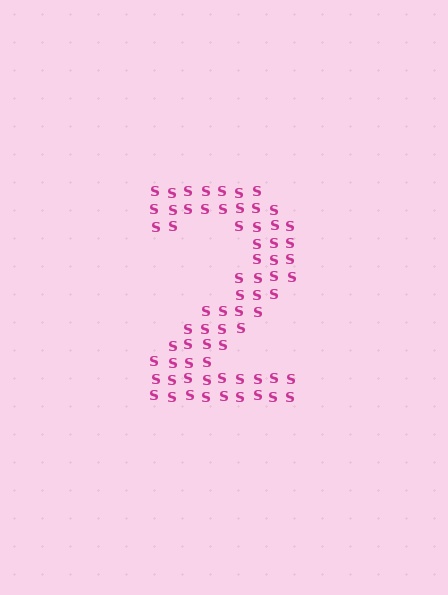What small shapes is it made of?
It is made of small letter S's.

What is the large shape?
The large shape is the digit 2.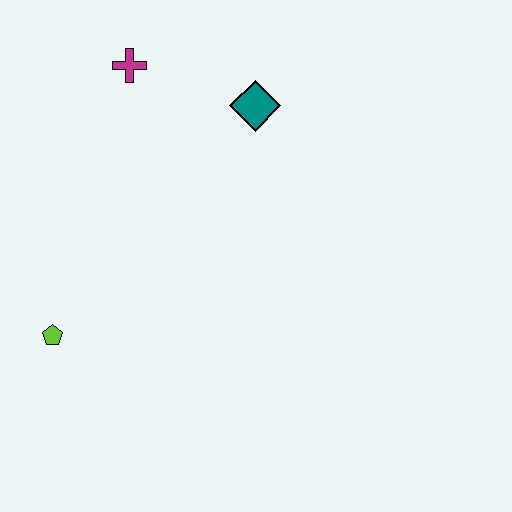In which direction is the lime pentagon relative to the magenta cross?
The lime pentagon is below the magenta cross.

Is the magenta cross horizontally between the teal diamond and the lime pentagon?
Yes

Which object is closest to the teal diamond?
The magenta cross is closest to the teal diamond.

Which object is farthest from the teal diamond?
The lime pentagon is farthest from the teal diamond.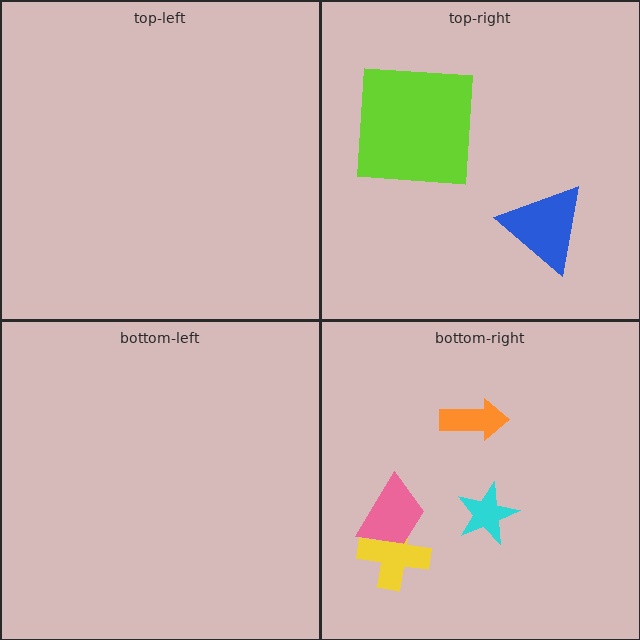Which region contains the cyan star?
The bottom-right region.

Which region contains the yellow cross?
The bottom-right region.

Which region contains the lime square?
The top-right region.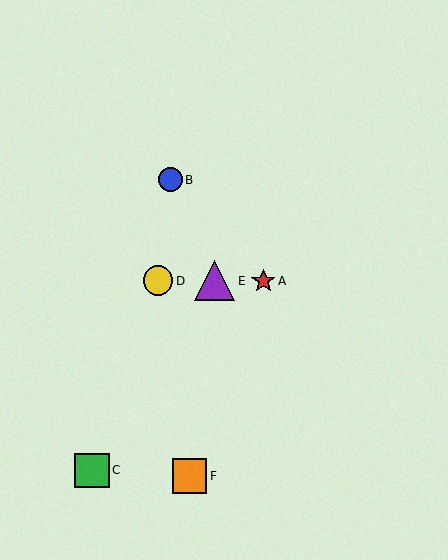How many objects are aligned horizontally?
3 objects (A, D, E) are aligned horizontally.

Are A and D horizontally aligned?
Yes, both are at y≈281.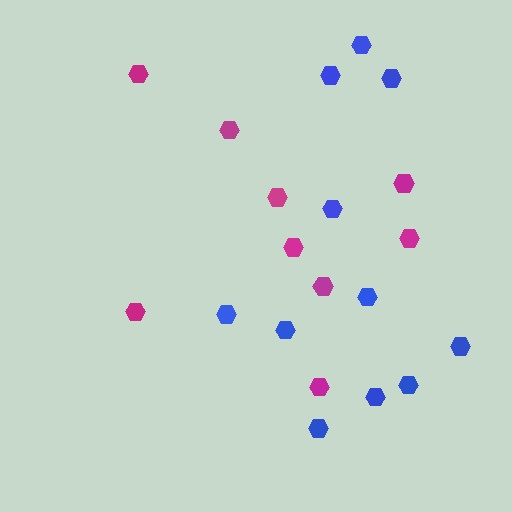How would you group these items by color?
There are 2 groups: one group of magenta hexagons (9) and one group of blue hexagons (11).